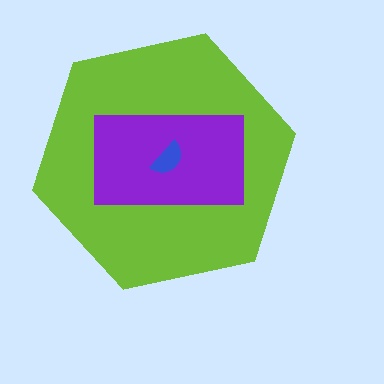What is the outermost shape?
The lime hexagon.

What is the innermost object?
The blue semicircle.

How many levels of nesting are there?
3.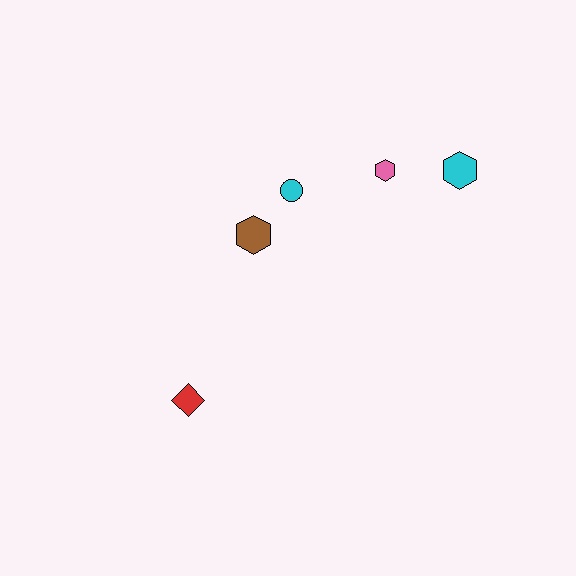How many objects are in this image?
There are 5 objects.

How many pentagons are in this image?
There are no pentagons.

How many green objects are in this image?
There are no green objects.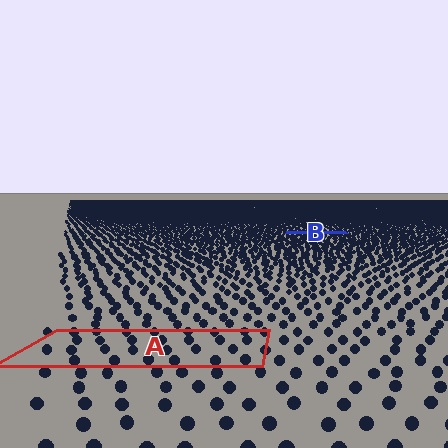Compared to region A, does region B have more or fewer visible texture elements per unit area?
Region B has more texture elements per unit area — they are packed more densely because it is farther away.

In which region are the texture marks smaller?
The texture marks are smaller in region B, because it is farther away.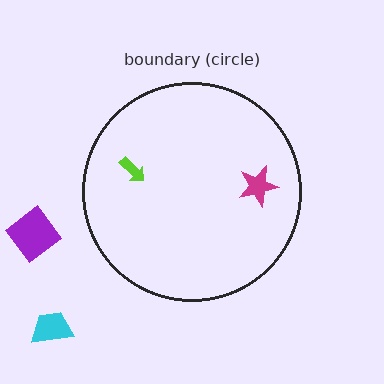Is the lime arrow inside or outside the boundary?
Inside.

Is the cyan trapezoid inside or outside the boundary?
Outside.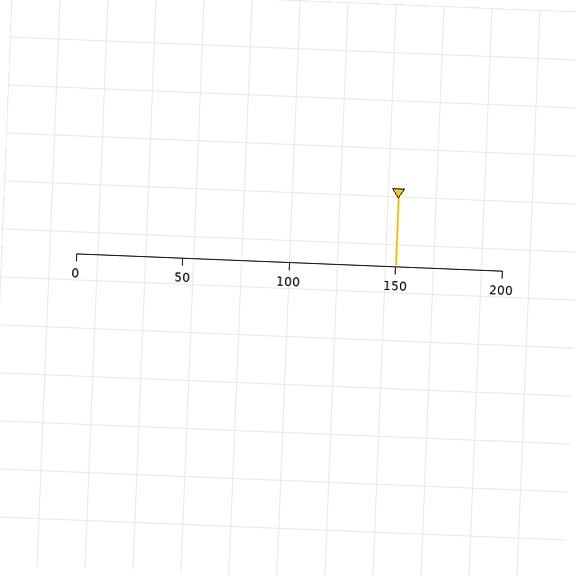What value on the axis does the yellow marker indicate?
The marker indicates approximately 150.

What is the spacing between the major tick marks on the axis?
The major ticks are spaced 50 apart.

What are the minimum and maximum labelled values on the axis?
The axis runs from 0 to 200.